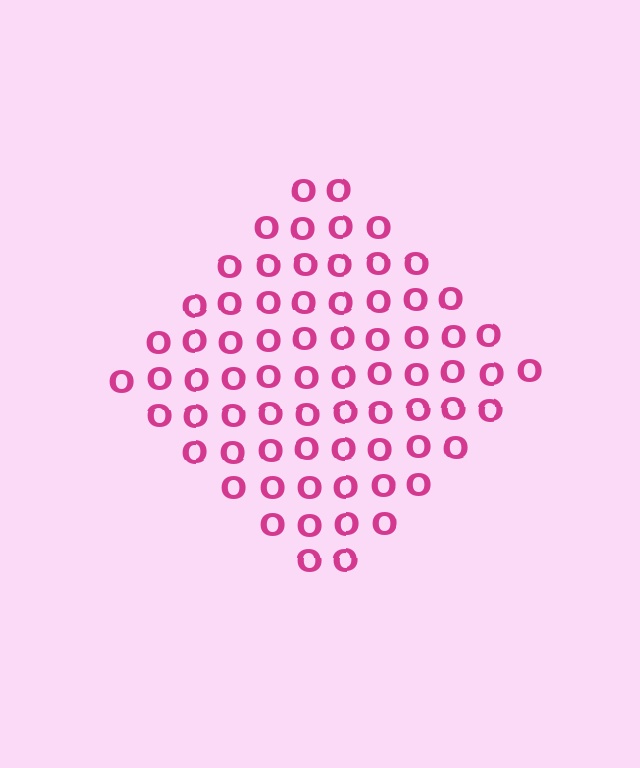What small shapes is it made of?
It is made of small letter O's.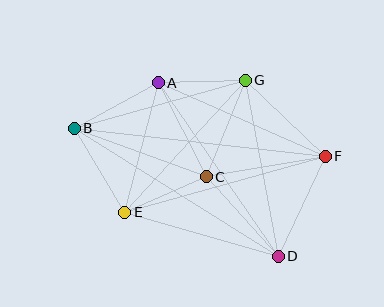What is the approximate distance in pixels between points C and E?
The distance between C and E is approximately 89 pixels.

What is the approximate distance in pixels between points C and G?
The distance between C and G is approximately 104 pixels.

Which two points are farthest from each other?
Points B and F are farthest from each other.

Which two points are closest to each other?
Points A and G are closest to each other.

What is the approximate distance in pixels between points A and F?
The distance between A and F is approximately 182 pixels.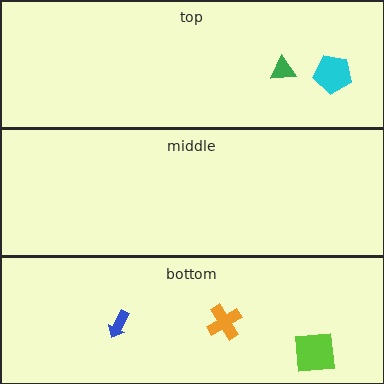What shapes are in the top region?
The cyan pentagon, the green triangle.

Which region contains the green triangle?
The top region.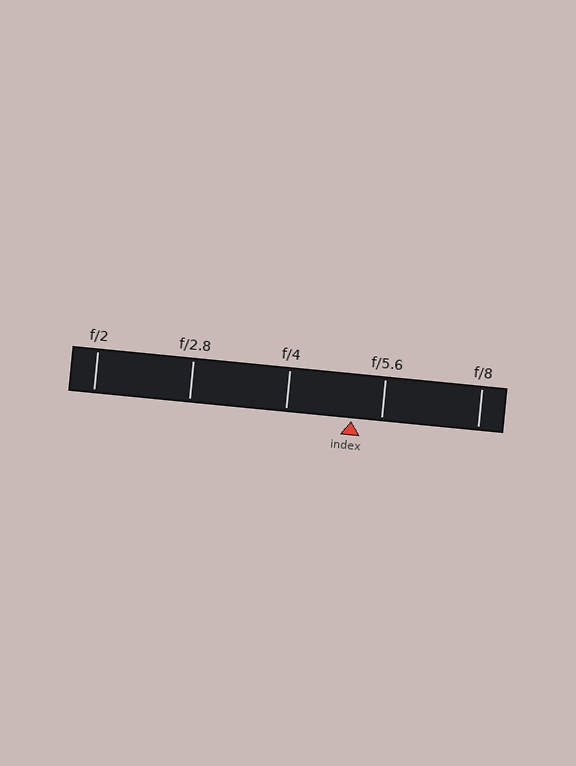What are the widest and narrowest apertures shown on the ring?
The widest aperture shown is f/2 and the narrowest is f/8.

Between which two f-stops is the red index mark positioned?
The index mark is between f/4 and f/5.6.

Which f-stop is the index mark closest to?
The index mark is closest to f/5.6.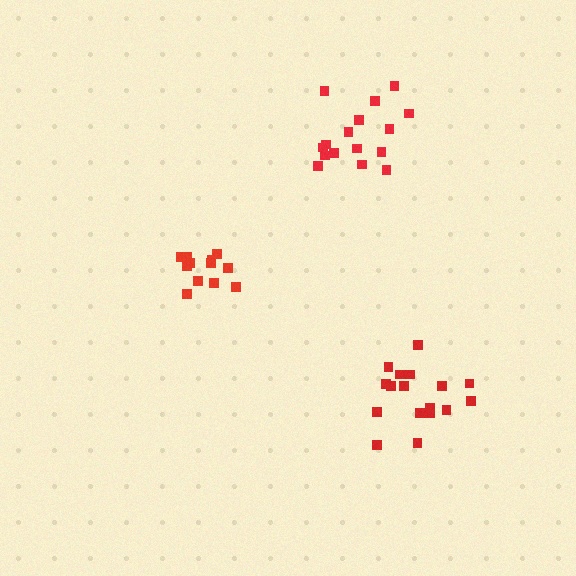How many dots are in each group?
Group 1: 16 dots, Group 2: 17 dots, Group 3: 12 dots (45 total).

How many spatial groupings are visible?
There are 3 spatial groupings.